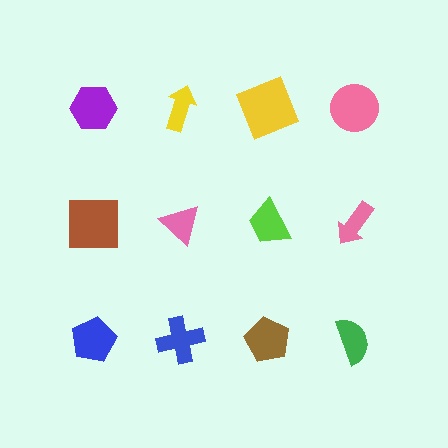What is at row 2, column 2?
A pink triangle.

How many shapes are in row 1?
4 shapes.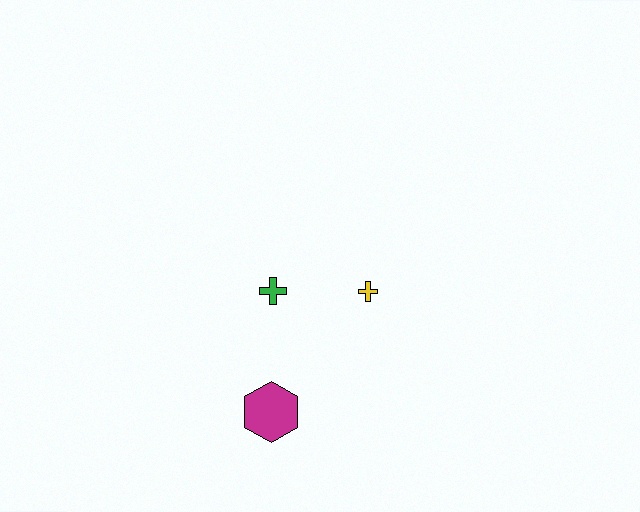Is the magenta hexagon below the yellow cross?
Yes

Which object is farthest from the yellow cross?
The magenta hexagon is farthest from the yellow cross.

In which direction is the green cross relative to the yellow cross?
The green cross is to the left of the yellow cross.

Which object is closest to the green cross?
The yellow cross is closest to the green cross.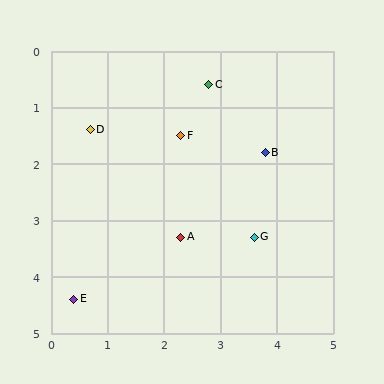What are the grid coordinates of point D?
Point D is at approximately (0.7, 1.4).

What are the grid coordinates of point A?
Point A is at approximately (2.3, 3.3).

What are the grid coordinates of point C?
Point C is at approximately (2.8, 0.6).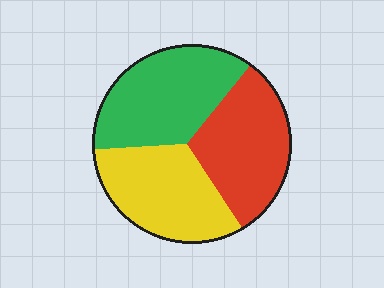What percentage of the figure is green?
Green covers 35% of the figure.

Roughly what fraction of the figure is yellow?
Yellow takes up about one third (1/3) of the figure.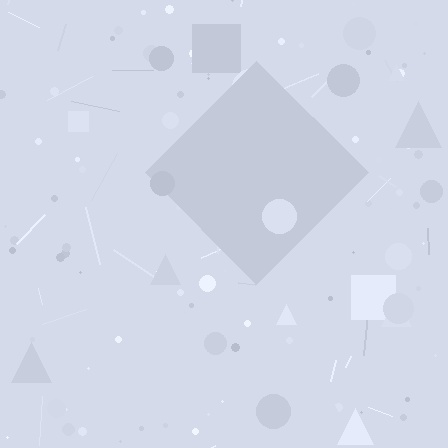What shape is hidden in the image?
A diamond is hidden in the image.